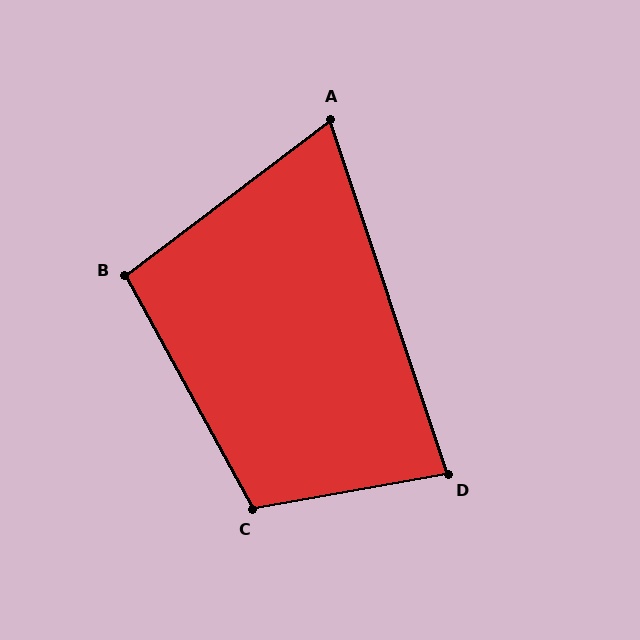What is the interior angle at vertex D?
Approximately 82 degrees (acute).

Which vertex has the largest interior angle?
C, at approximately 109 degrees.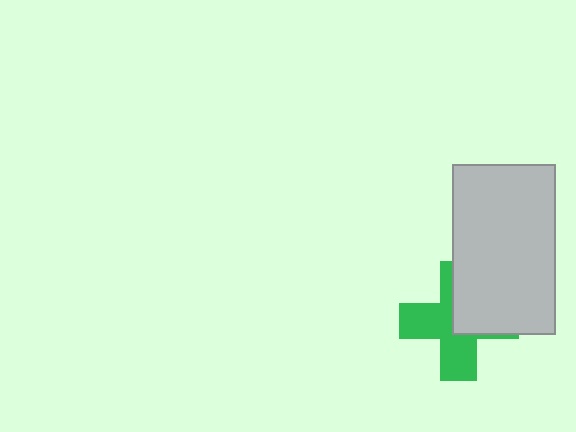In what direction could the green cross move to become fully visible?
The green cross could move toward the lower-left. That would shift it out from behind the light gray rectangle entirely.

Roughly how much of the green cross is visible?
About half of it is visible (roughly 56%).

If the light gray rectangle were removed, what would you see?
You would see the complete green cross.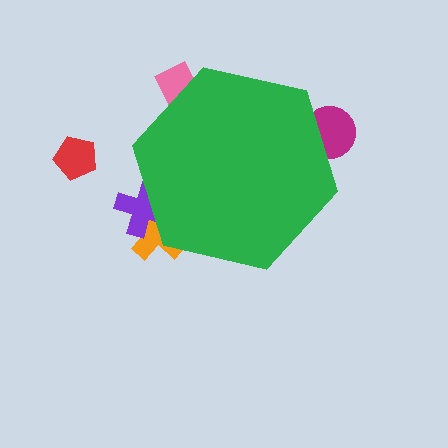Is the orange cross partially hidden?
Yes, the orange cross is partially hidden behind the green hexagon.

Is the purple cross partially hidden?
Yes, the purple cross is partially hidden behind the green hexagon.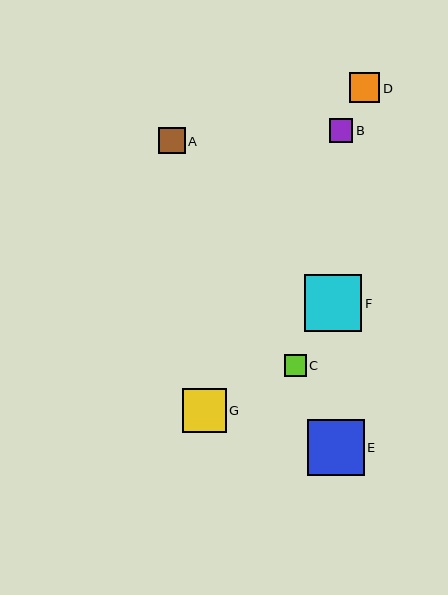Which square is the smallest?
Square C is the smallest with a size of approximately 21 pixels.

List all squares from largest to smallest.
From largest to smallest: F, E, G, D, A, B, C.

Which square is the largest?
Square F is the largest with a size of approximately 57 pixels.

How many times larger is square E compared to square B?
Square E is approximately 2.4 times the size of square B.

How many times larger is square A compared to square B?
Square A is approximately 1.1 times the size of square B.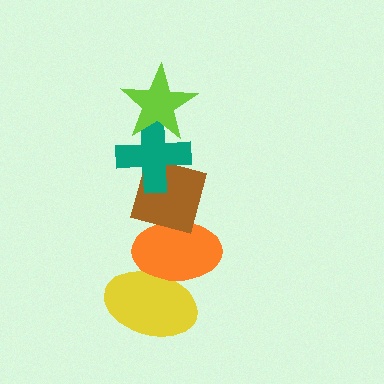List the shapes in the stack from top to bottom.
From top to bottom: the lime star, the teal cross, the brown diamond, the orange ellipse, the yellow ellipse.